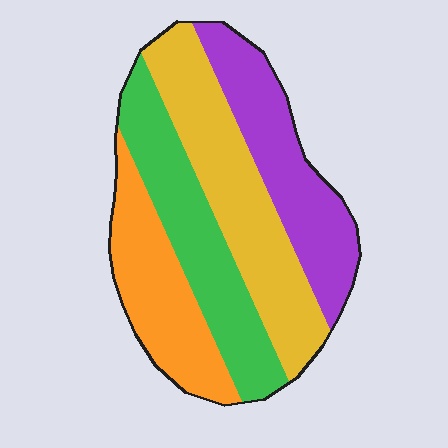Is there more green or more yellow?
Yellow.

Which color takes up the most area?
Yellow, at roughly 30%.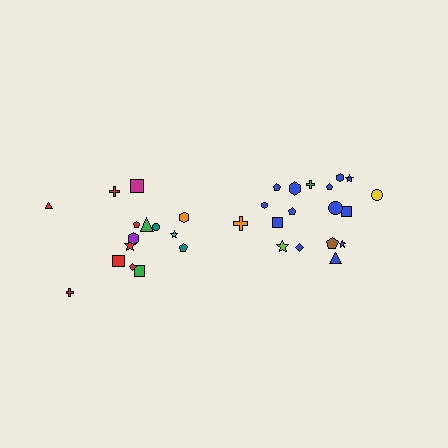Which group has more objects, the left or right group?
The right group.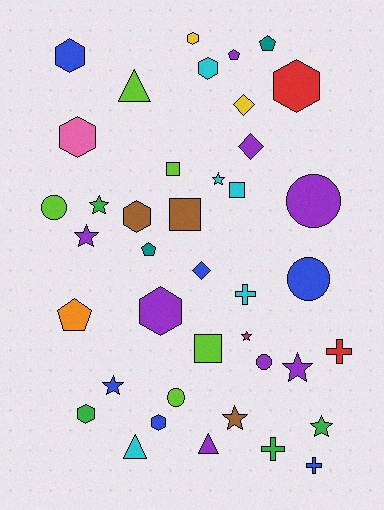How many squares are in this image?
There are 4 squares.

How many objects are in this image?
There are 40 objects.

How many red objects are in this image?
There are 2 red objects.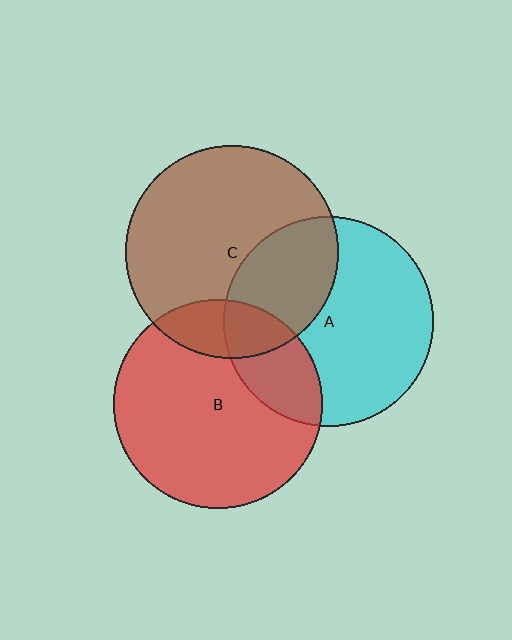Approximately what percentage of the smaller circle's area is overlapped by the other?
Approximately 35%.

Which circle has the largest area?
Circle C (brown).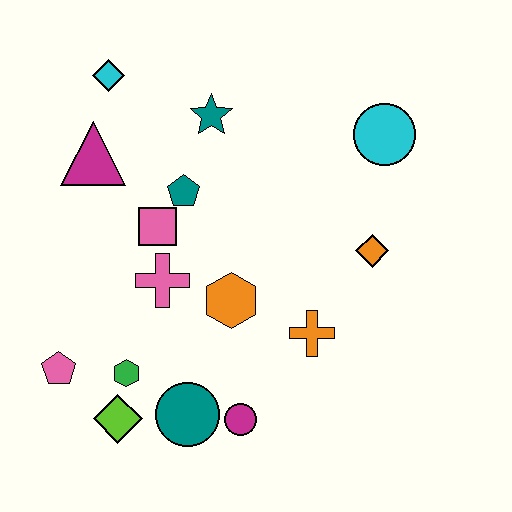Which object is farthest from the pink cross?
The cyan circle is farthest from the pink cross.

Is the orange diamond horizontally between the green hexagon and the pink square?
No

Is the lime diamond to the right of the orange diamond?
No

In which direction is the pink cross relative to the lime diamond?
The pink cross is above the lime diamond.